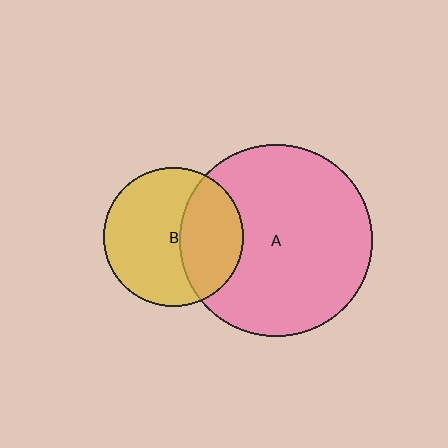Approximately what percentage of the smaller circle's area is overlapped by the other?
Approximately 35%.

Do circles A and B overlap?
Yes.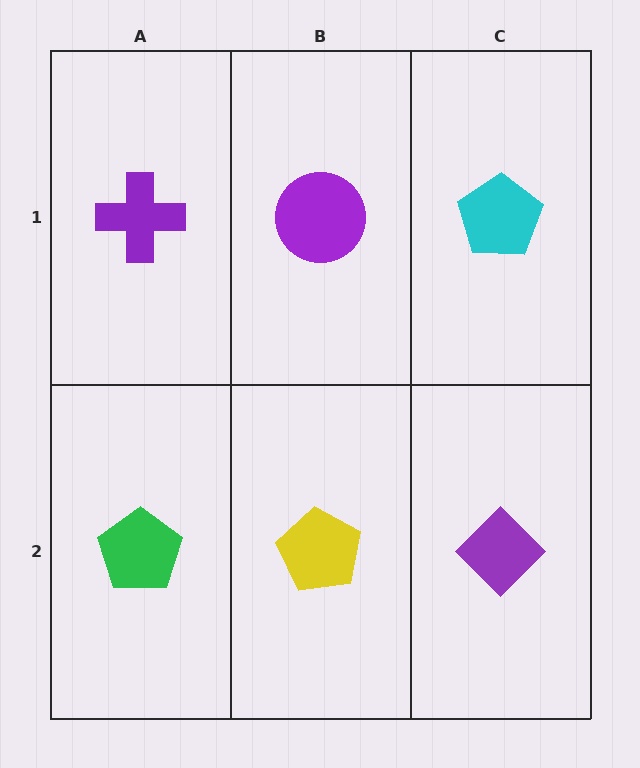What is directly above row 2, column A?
A purple cross.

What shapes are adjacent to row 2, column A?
A purple cross (row 1, column A), a yellow pentagon (row 2, column B).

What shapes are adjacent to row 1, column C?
A purple diamond (row 2, column C), a purple circle (row 1, column B).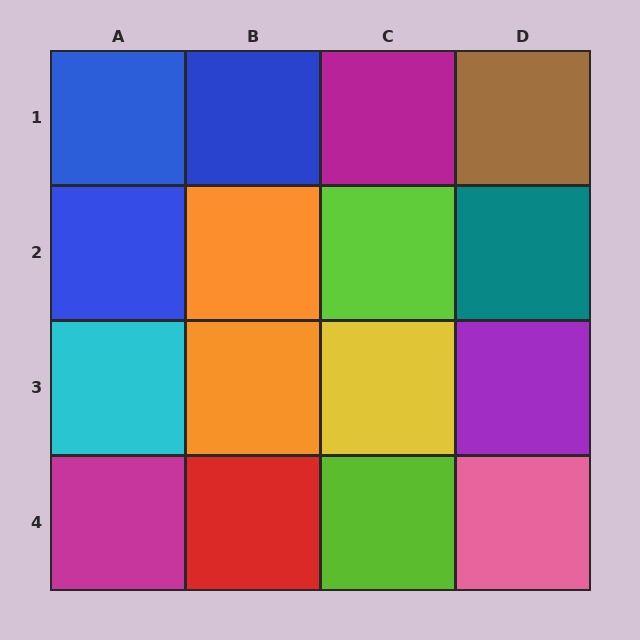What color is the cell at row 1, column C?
Magenta.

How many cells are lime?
2 cells are lime.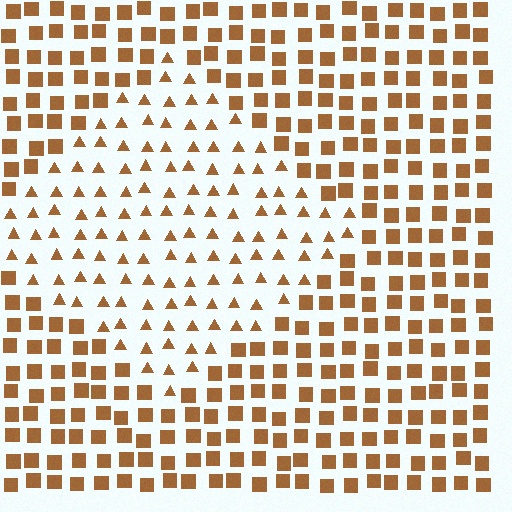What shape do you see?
I see a diamond.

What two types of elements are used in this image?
The image uses triangles inside the diamond region and squares outside it.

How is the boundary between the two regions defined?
The boundary is defined by a change in element shape: triangles inside vs. squares outside. All elements share the same color and spacing.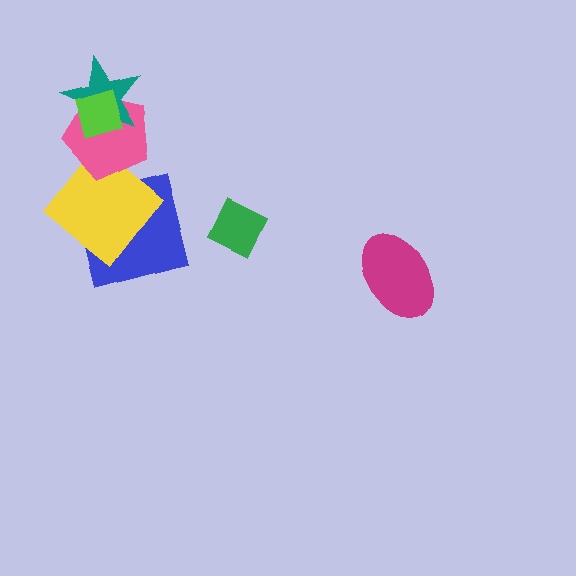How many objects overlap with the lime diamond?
2 objects overlap with the lime diamond.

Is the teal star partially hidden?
Yes, it is partially covered by another shape.